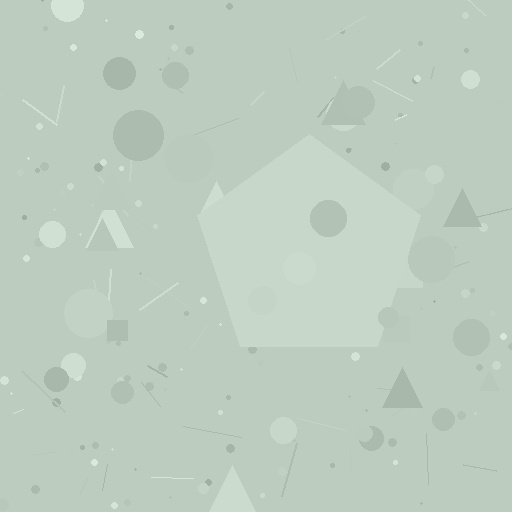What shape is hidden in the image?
A pentagon is hidden in the image.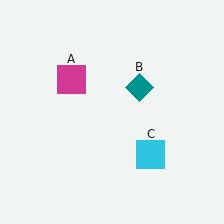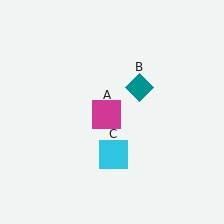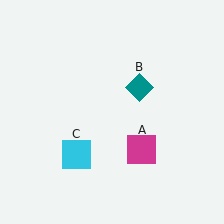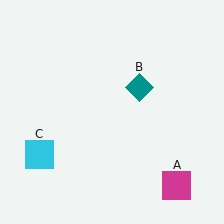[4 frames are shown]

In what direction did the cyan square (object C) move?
The cyan square (object C) moved left.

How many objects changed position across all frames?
2 objects changed position: magenta square (object A), cyan square (object C).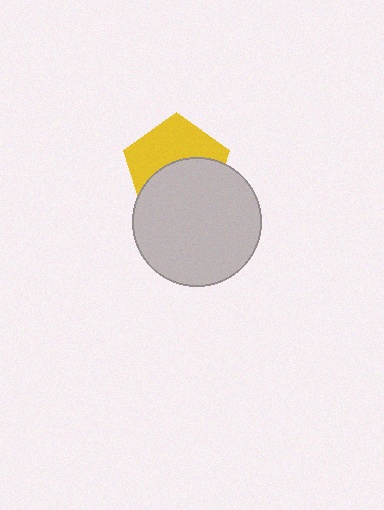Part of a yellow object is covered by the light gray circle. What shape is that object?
It is a pentagon.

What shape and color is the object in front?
The object in front is a light gray circle.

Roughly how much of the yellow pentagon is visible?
About half of it is visible (roughly 49%).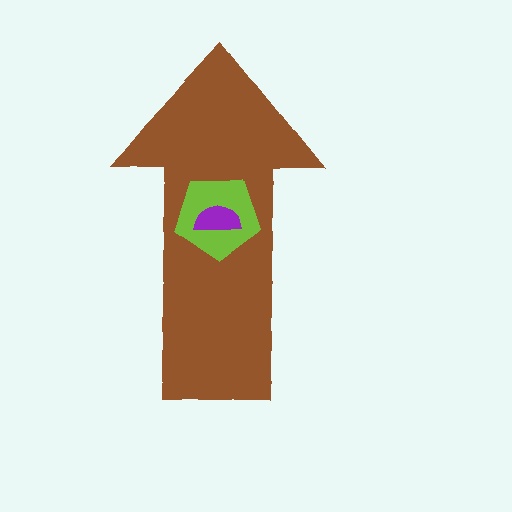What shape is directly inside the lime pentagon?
The purple semicircle.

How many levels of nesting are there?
3.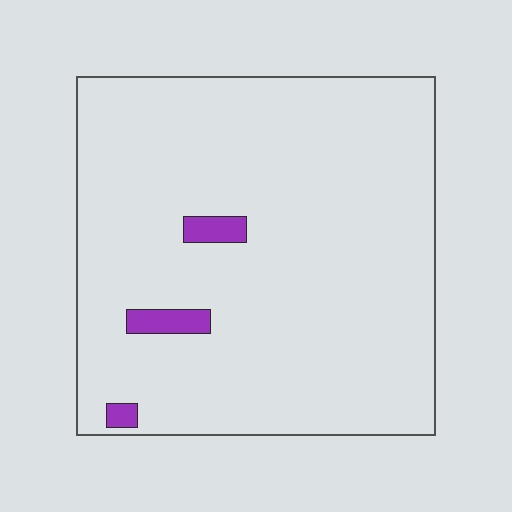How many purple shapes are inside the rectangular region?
3.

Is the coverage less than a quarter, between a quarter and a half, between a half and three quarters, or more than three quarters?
Less than a quarter.